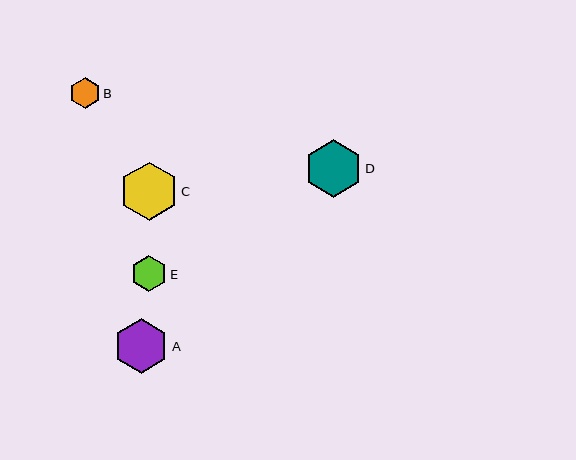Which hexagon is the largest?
Hexagon C is the largest with a size of approximately 58 pixels.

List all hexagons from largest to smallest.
From largest to smallest: C, D, A, E, B.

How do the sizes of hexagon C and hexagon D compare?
Hexagon C and hexagon D are approximately the same size.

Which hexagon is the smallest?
Hexagon B is the smallest with a size of approximately 30 pixels.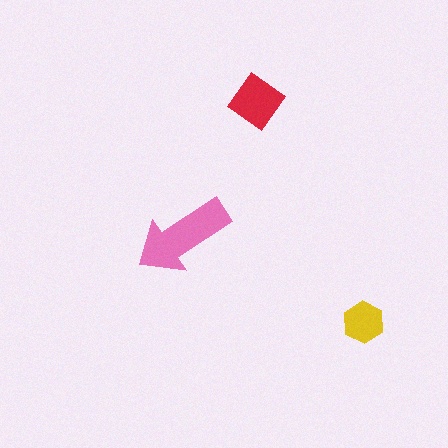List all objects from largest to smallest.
The pink arrow, the red diamond, the yellow hexagon.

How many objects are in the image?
There are 3 objects in the image.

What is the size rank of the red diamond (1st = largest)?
2nd.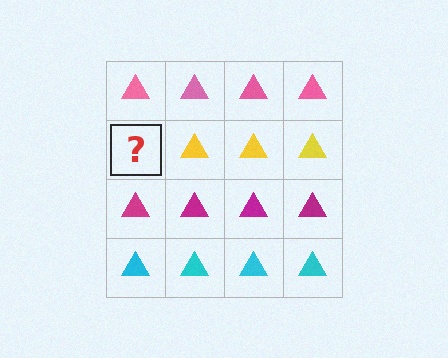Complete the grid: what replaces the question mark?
The question mark should be replaced with a yellow triangle.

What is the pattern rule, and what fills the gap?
The rule is that each row has a consistent color. The gap should be filled with a yellow triangle.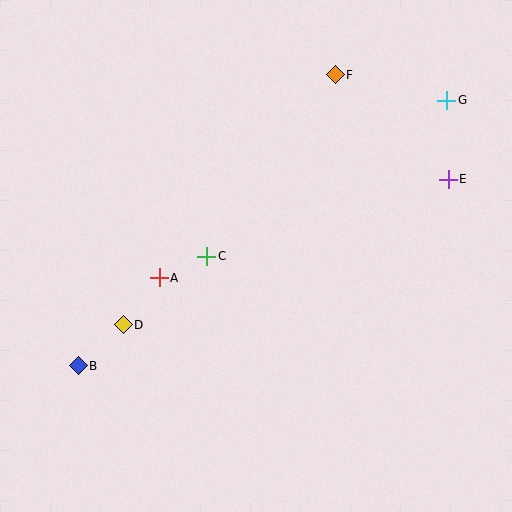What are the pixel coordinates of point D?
Point D is at (123, 325).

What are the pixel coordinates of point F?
Point F is at (335, 75).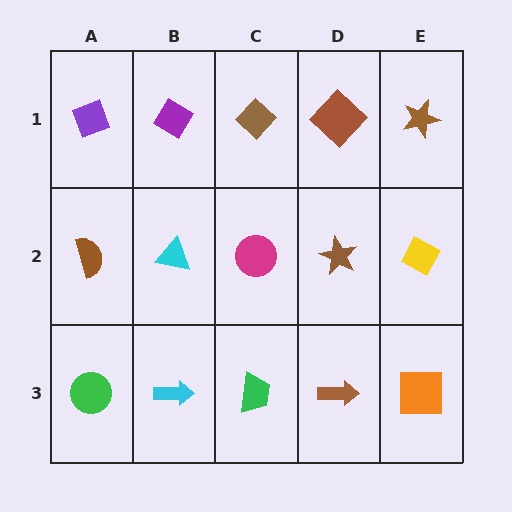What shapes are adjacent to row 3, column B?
A cyan triangle (row 2, column B), a green circle (row 3, column A), a green trapezoid (row 3, column C).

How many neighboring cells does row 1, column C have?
3.